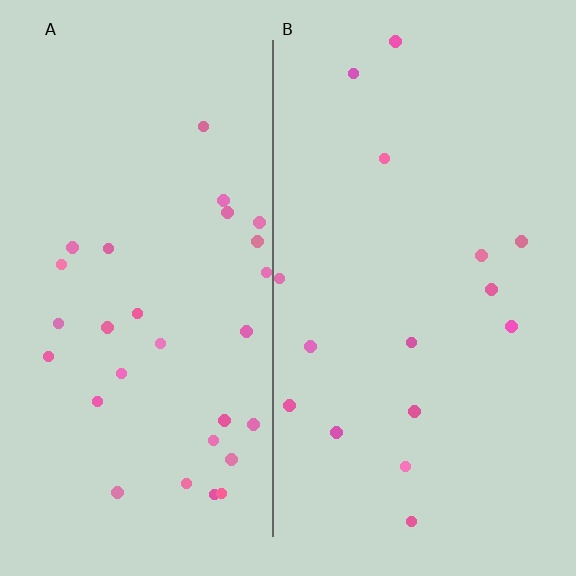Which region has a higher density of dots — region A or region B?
A (the left).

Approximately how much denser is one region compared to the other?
Approximately 1.9× — region A over region B.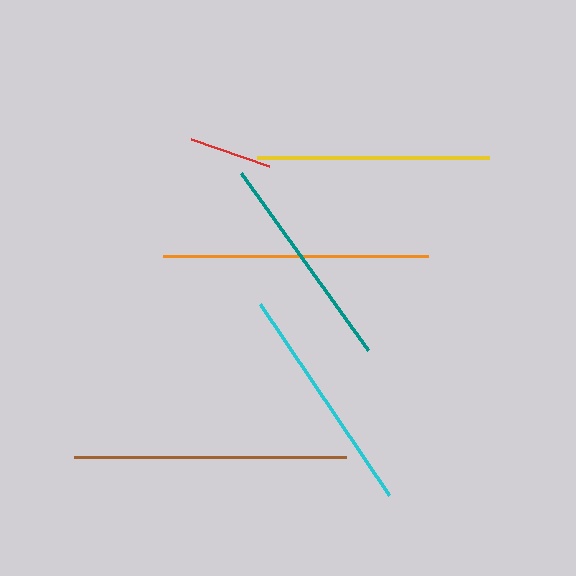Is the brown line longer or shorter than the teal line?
The brown line is longer than the teal line.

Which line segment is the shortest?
The red line is the shortest at approximately 83 pixels.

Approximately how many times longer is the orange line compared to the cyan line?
The orange line is approximately 1.1 times the length of the cyan line.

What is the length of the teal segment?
The teal segment is approximately 217 pixels long.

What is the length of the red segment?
The red segment is approximately 83 pixels long.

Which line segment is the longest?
The brown line is the longest at approximately 272 pixels.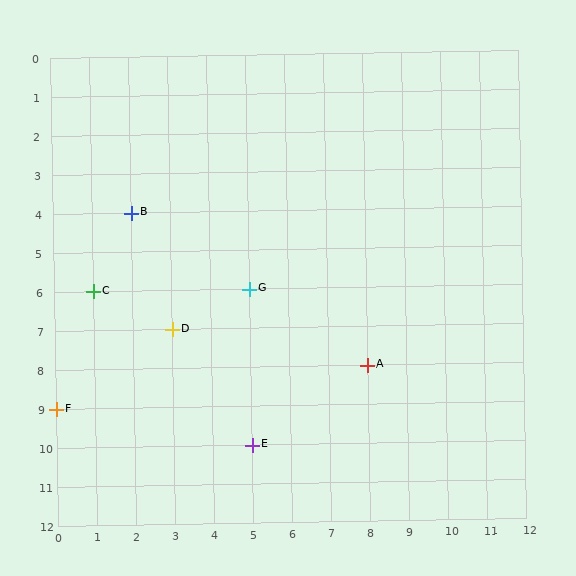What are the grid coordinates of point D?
Point D is at grid coordinates (3, 7).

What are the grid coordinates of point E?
Point E is at grid coordinates (5, 10).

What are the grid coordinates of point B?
Point B is at grid coordinates (2, 4).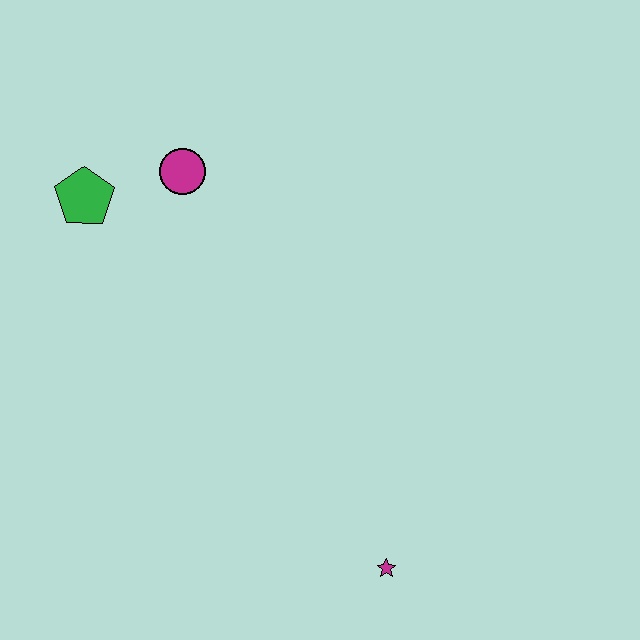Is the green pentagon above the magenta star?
Yes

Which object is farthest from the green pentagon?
The magenta star is farthest from the green pentagon.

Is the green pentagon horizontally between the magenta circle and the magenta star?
No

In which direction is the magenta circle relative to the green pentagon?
The magenta circle is to the right of the green pentagon.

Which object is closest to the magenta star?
The magenta circle is closest to the magenta star.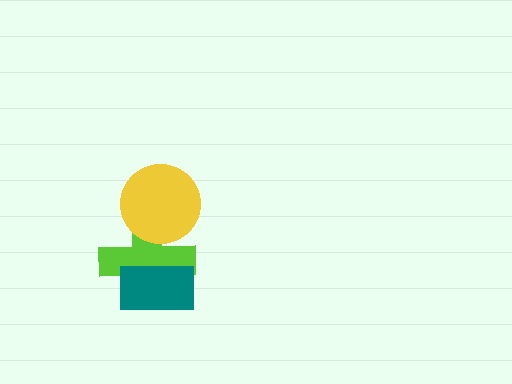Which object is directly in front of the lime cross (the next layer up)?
The yellow circle is directly in front of the lime cross.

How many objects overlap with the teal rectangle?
1 object overlaps with the teal rectangle.